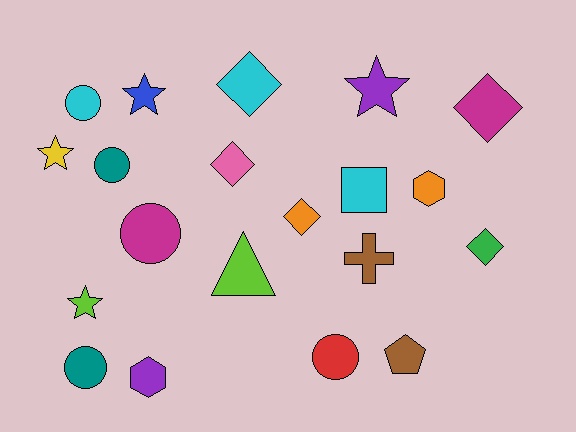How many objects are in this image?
There are 20 objects.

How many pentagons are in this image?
There is 1 pentagon.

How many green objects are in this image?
There is 1 green object.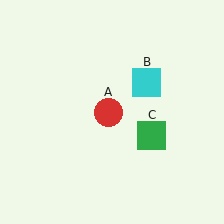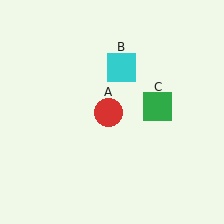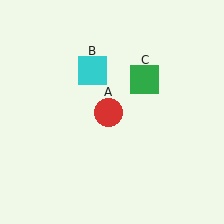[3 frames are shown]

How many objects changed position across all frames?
2 objects changed position: cyan square (object B), green square (object C).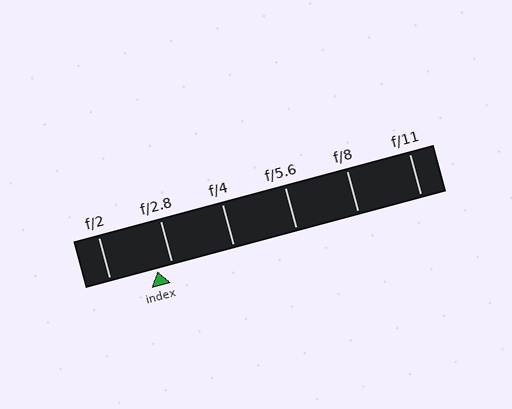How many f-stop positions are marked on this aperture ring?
There are 6 f-stop positions marked.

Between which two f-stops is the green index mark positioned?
The index mark is between f/2 and f/2.8.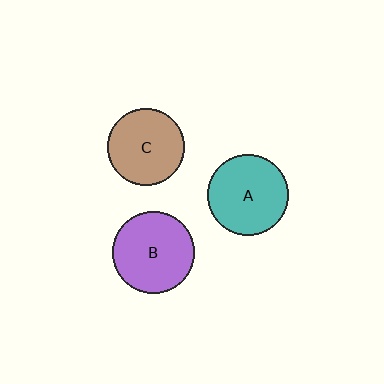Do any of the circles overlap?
No, none of the circles overlap.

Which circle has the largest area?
Circle B (purple).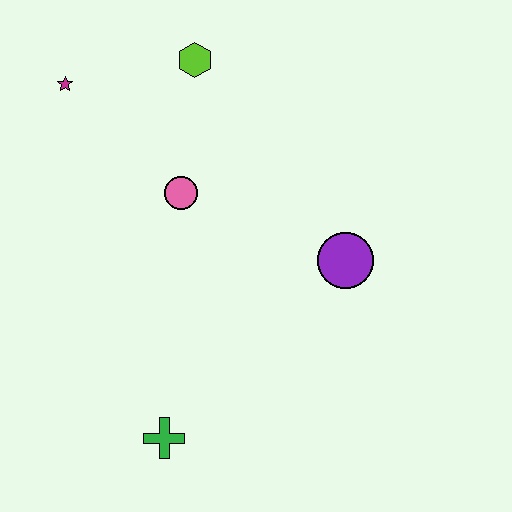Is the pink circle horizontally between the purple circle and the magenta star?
Yes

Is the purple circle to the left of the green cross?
No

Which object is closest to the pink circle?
The lime hexagon is closest to the pink circle.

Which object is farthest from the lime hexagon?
The green cross is farthest from the lime hexagon.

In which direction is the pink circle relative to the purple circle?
The pink circle is to the left of the purple circle.